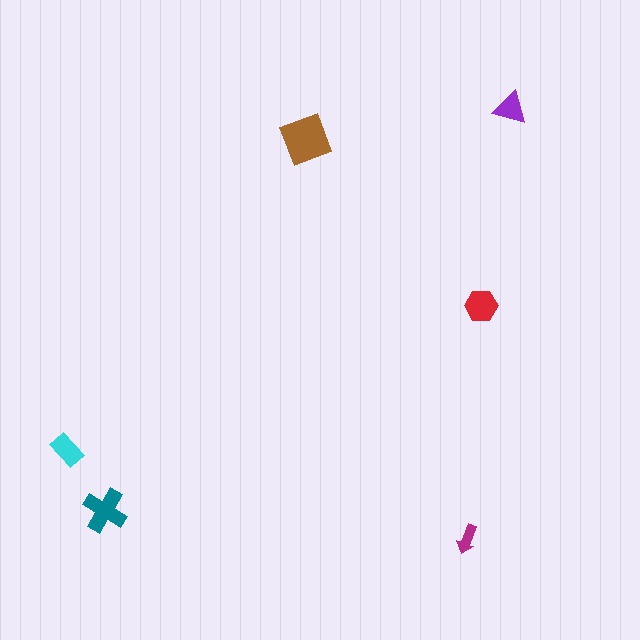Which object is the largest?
The brown diamond.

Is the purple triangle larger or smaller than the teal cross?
Smaller.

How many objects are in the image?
There are 6 objects in the image.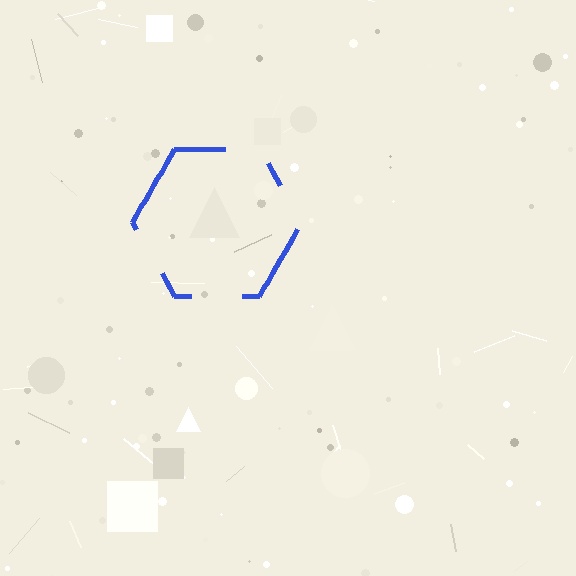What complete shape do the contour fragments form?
The contour fragments form a hexagon.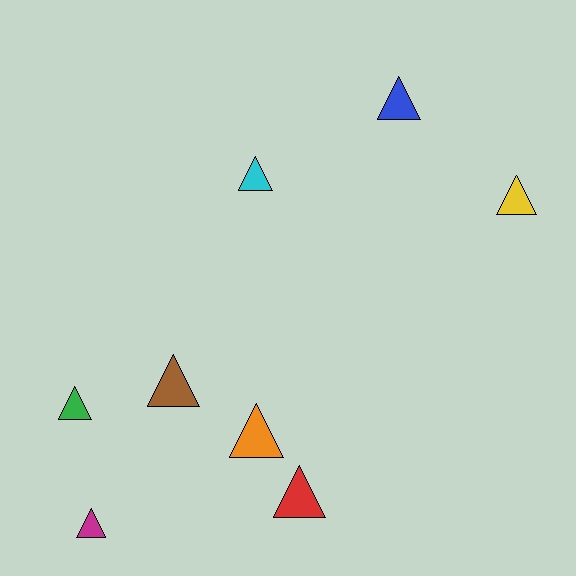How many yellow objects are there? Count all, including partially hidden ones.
There is 1 yellow object.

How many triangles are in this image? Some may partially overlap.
There are 8 triangles.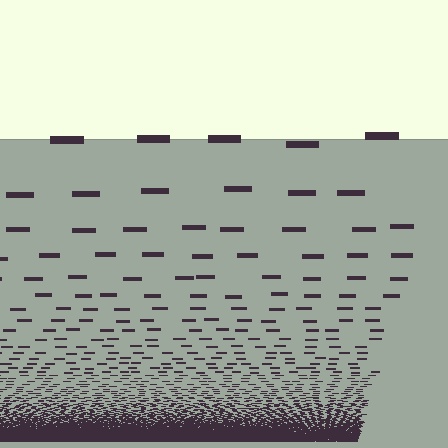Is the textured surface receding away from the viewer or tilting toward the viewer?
The surface appears to tilt toward the viewer. Texture elements get larger and sparser toward the top.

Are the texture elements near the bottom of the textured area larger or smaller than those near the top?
Smaller. The gradient is inverted — elements near the bottom are smaller and denser.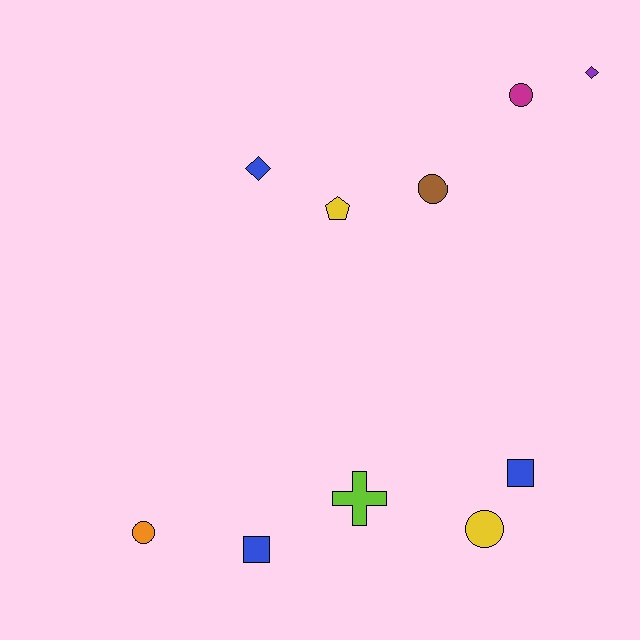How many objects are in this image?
There are 10 objects.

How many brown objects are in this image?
There is 1 brown object.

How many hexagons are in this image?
There are no hexagons.